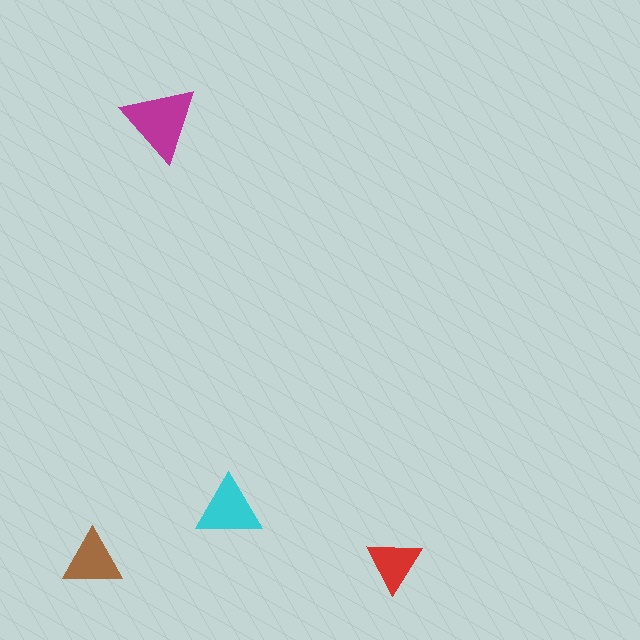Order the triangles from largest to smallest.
the magenta one, the cyan one, the brown one, the red one.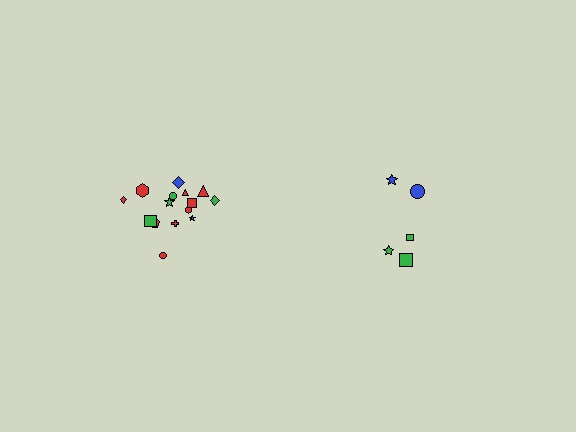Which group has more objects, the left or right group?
The left group.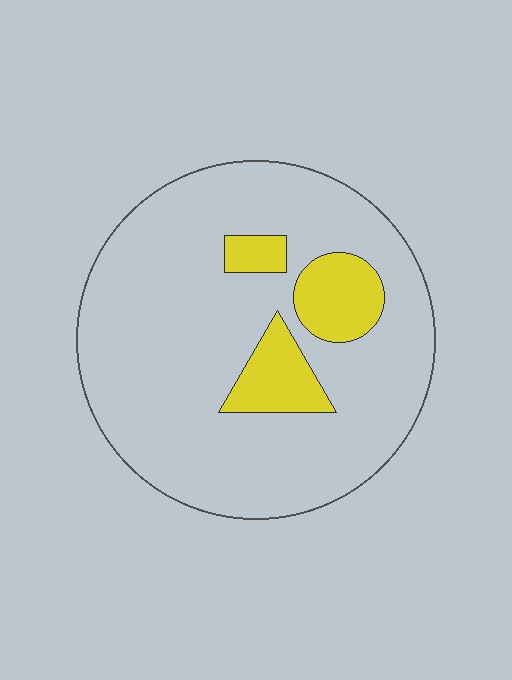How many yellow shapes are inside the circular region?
3.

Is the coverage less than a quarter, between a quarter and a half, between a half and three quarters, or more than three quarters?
Less than a quarter.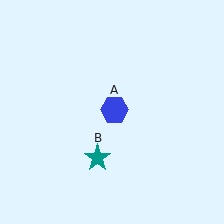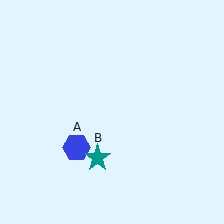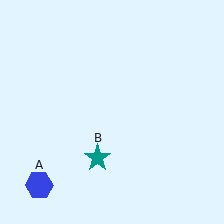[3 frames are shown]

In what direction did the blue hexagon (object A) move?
The blue hexagon (object A) moved down and to the left.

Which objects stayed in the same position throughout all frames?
Teal star (object B) remained stationary.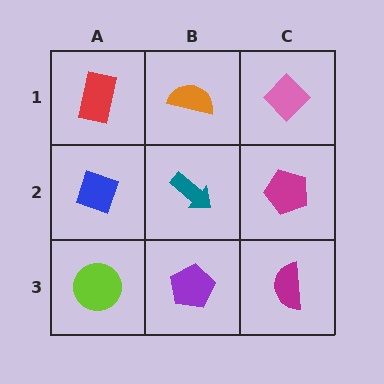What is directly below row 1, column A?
A blue diamond.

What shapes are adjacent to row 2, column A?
A red rectangle (row 1, column A), a lime circle (row 3, column A), a teal arrow (row 2, column B).